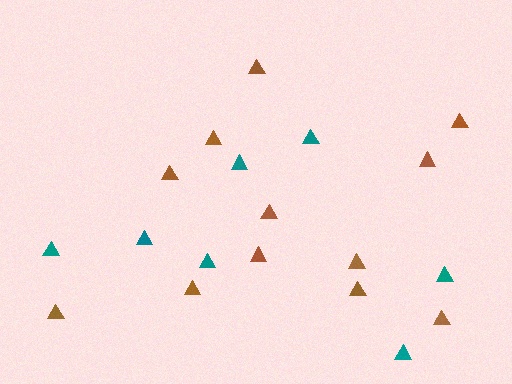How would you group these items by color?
There are 2 groups: one group of teal triangles (7) and one group of brown triangles (12).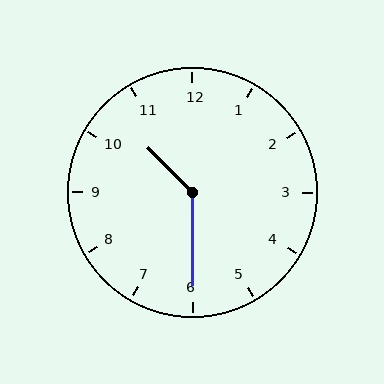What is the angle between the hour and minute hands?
Approximately 135 degrees.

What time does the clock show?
10:30.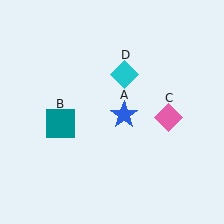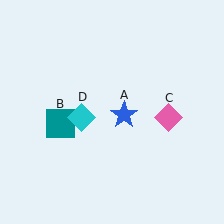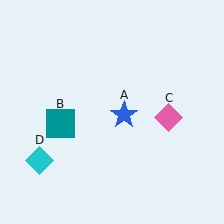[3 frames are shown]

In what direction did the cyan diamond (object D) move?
The cyan diamond (object D) moved down and to the left.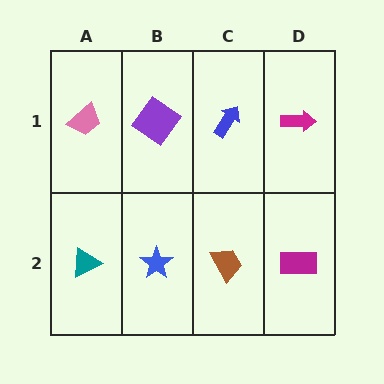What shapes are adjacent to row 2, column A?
A pink trapezoid (row 1, column A), a blue star (row 2, column B).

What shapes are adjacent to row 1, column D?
A magenta rectangle (row 2, column D), a blue arrow (row 1, column C).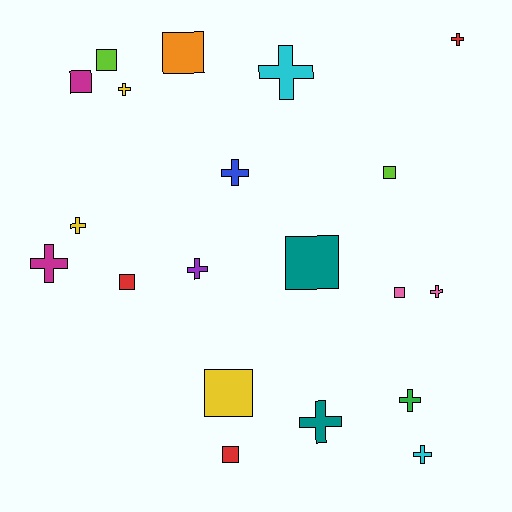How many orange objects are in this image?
There is 1 orange object.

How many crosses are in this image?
There are 11 crosses.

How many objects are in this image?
There are 20 objects.